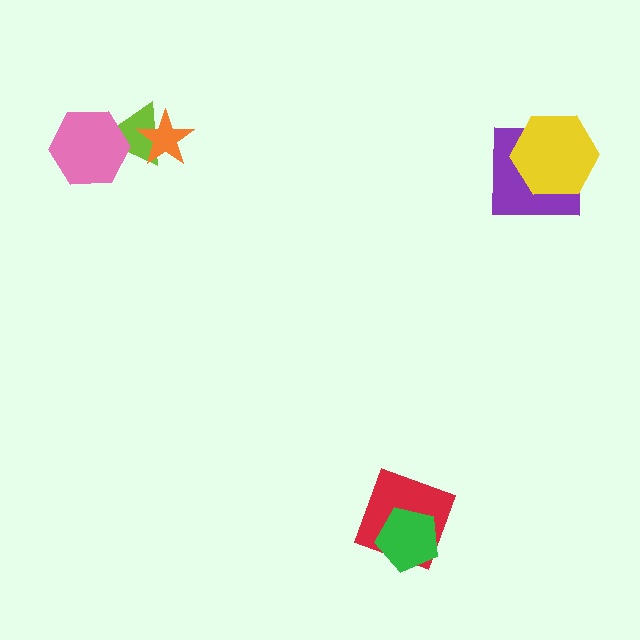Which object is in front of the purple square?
The yellow hexagon is in front of the purple square.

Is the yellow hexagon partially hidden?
No, no other shape covers it.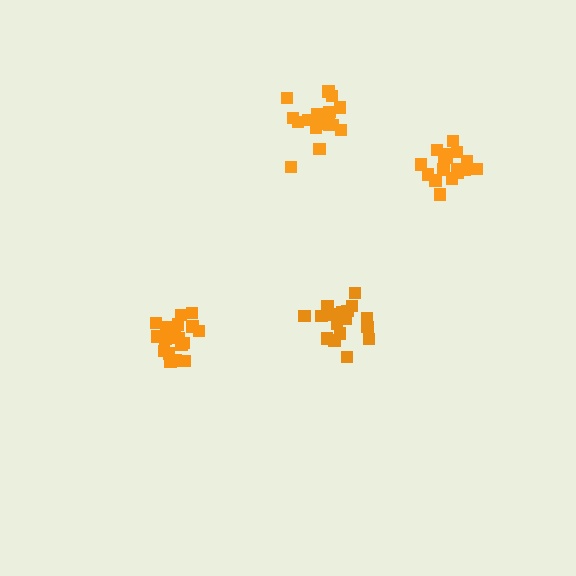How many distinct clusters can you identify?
There are 4 distinct clusters.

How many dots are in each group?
Group 1: 21 dots, Group 2: 19 dots, Group 3: 18 dots, Group 4: 17 dots (75 total).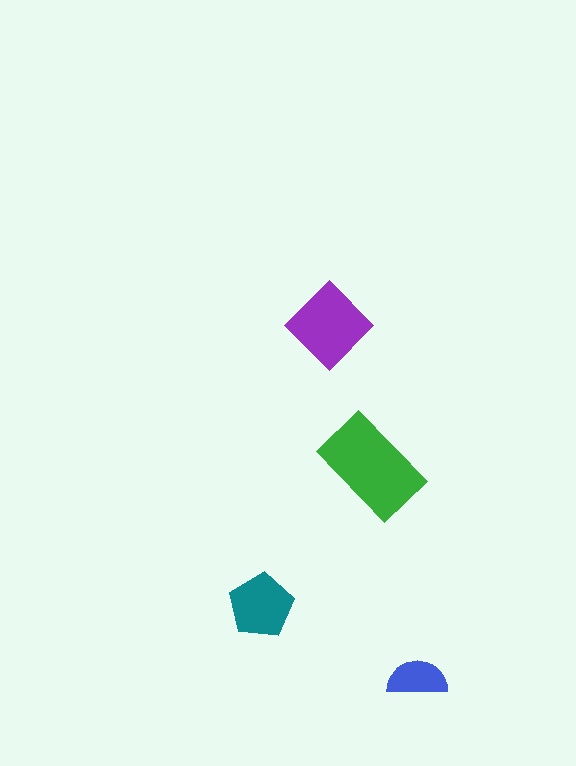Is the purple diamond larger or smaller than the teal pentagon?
Larger.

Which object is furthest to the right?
The blue semicircle is rightmost.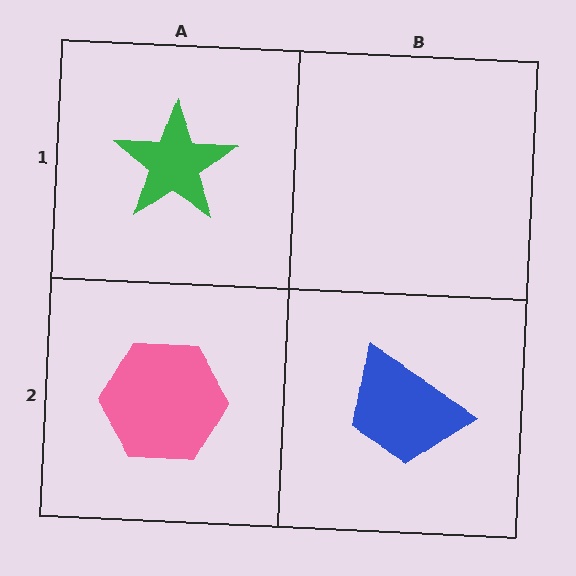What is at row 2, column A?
A pink hexagon.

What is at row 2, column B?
A blue trapezoid.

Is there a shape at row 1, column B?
No, that cell is empty.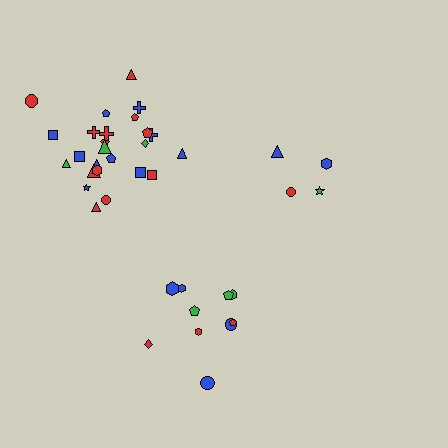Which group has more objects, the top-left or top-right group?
The top-left group.